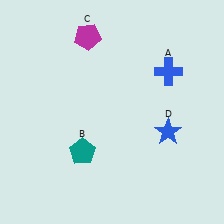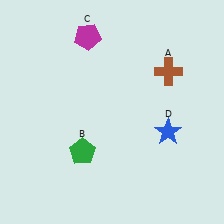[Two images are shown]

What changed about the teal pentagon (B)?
In Image 1, B is teal. In Image 2, it changed to green.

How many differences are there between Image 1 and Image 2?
There are 2 differences between the two images.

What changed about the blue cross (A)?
In Image 1, A is blue. In Image 2, it changed to brown.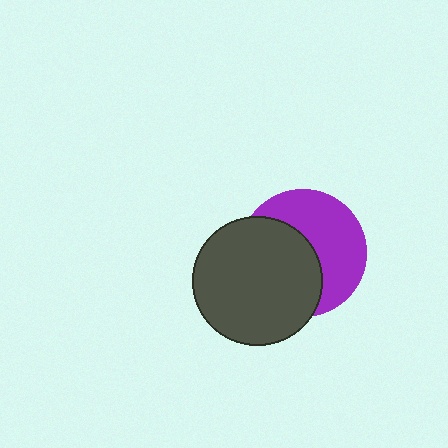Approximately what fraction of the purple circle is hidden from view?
Roughly 50% of the purple circle is hidden behind the dark gray circle.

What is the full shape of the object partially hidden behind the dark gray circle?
The partially hidden object is a purple circle.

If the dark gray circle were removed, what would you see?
You would see the complete purple circle.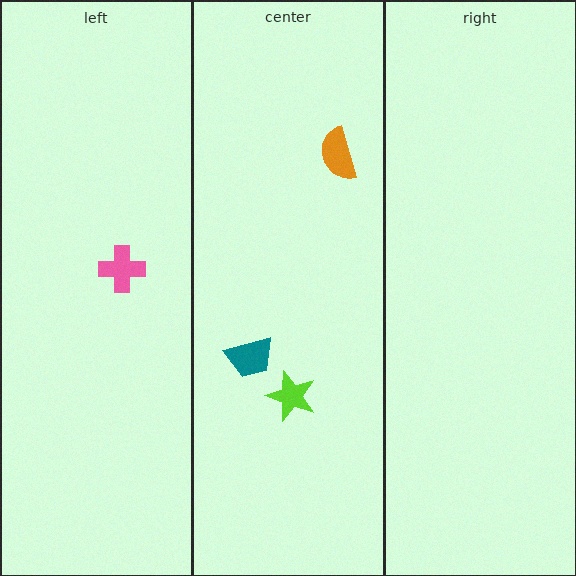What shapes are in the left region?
The pink cross.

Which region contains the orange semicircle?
The center region.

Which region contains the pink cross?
The left region.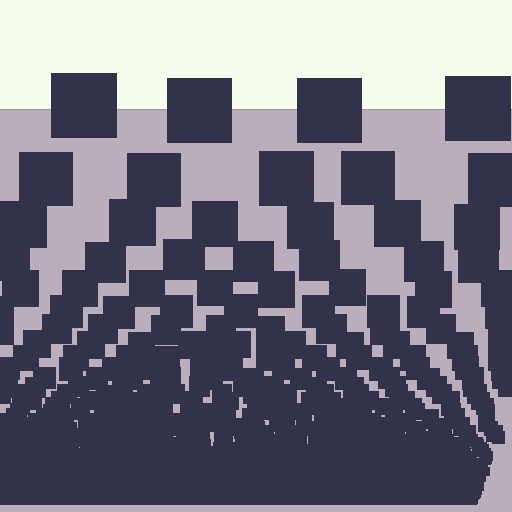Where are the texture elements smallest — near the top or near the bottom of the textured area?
Near the bottom.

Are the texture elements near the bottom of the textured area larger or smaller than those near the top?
Smaller. The gradient is inverted — elements near the bottom are smaller and denser.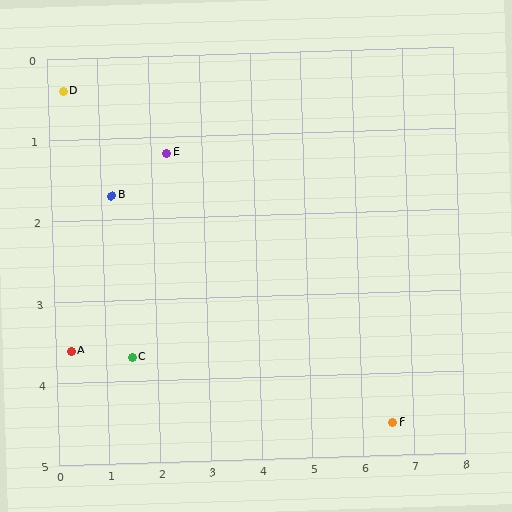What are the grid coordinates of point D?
Point D is at approximately (0.3, 0.4).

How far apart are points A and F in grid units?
Points A and F are about 6.4 grid units apart.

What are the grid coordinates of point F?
Point F is at approximately (6.6, 4.6).